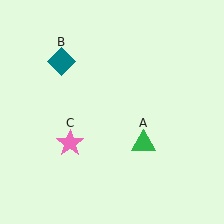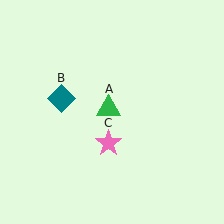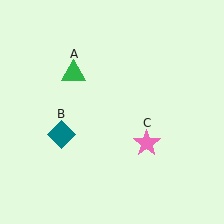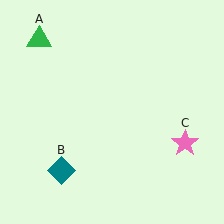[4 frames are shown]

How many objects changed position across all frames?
3 objects changed position: green triangle (object A), teal diamond (object B), pink star (object C).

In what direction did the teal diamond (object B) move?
The teal diamond (object B) moved down.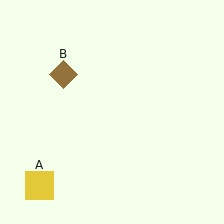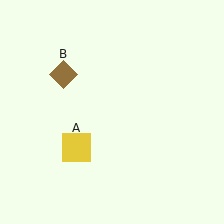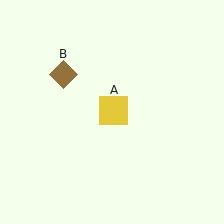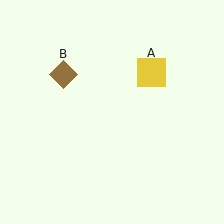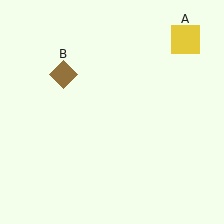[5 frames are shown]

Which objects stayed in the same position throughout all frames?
Brown diamond (object B) remained stationary.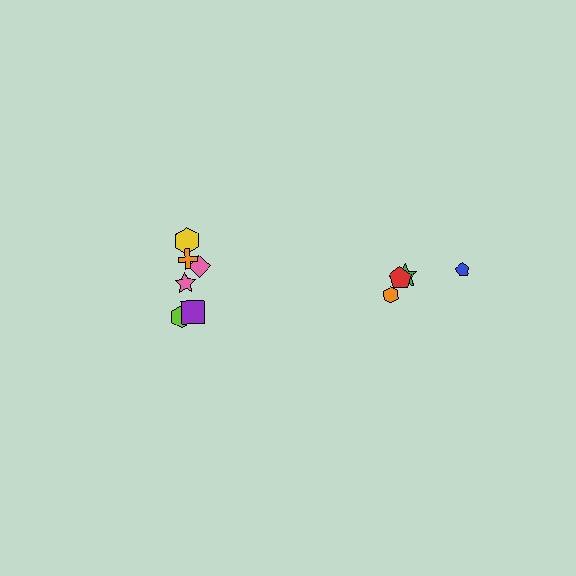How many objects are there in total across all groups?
There are 10 objects.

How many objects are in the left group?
There are 6 objects.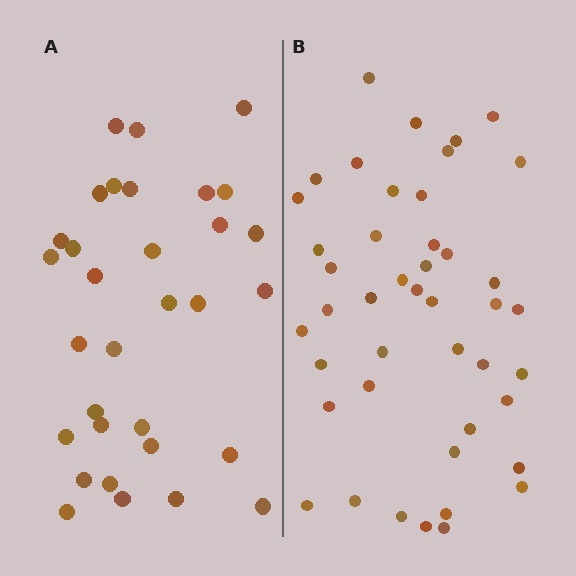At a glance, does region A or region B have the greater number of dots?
Region B (the right region) has more dots.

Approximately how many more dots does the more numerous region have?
Region B has roughly 12 or so more dots than region A.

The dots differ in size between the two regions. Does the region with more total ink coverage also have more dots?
No. Region A has more total ink coverage because its dots are larger, but region B actually contains more individual dots. Total area can be misleading — the number of items is what matters here.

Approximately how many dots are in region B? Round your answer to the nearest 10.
About 40 dots. (The exact count is 44, which rounds to 40.)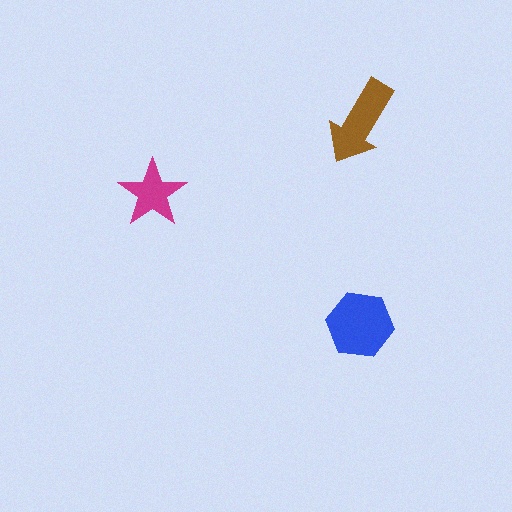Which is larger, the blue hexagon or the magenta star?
The blue hexagon.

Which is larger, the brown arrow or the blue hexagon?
The blue hexagon.